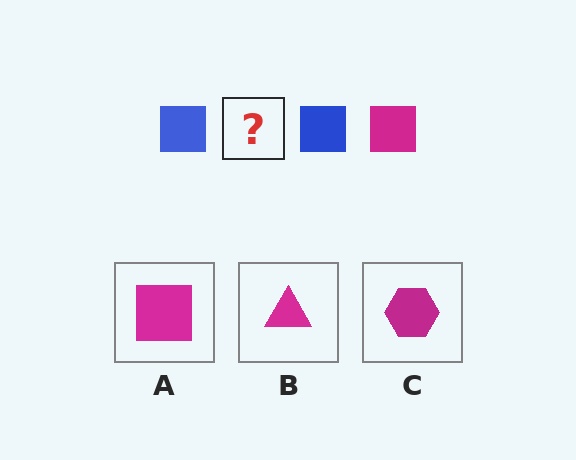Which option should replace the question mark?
Option A.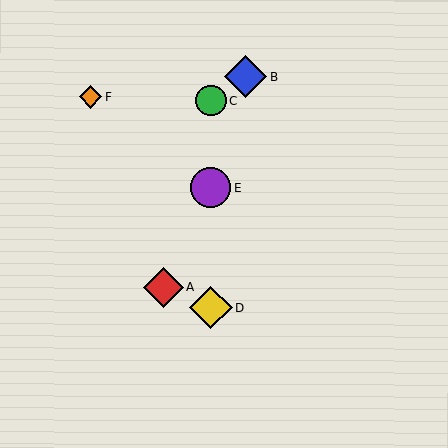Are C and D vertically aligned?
Yes, both are at x≈211.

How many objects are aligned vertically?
3 objects (C, D, E) are aligned vertically.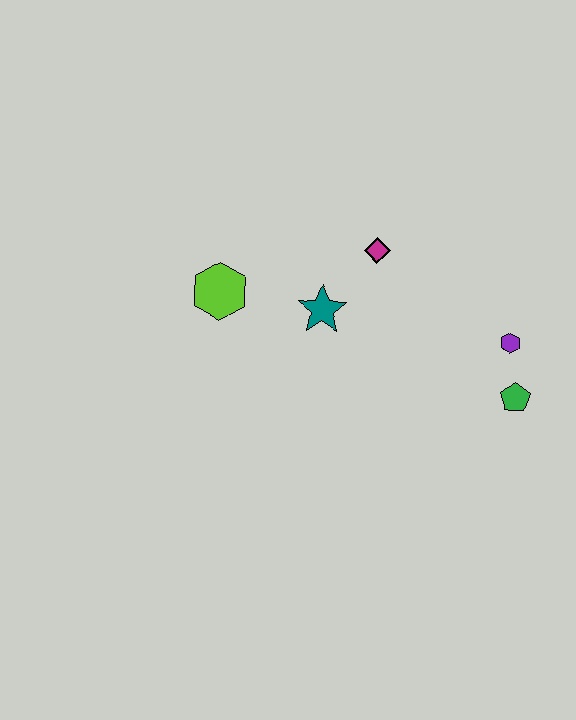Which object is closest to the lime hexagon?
The teal star is closest to the lime hexagon.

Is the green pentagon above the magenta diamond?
No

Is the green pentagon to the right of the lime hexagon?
Yes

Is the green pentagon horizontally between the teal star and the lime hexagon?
No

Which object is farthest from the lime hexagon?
The green pentagon is farthest from the lime hexagon.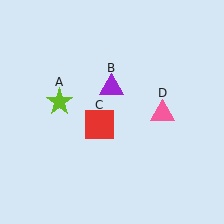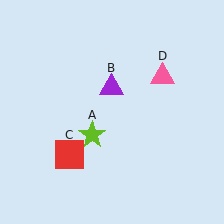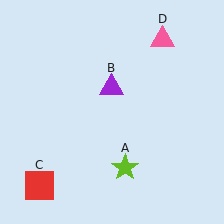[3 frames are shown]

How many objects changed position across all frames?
3 objects changed position: lime star (object A), red square (object C), pink triangle (object D).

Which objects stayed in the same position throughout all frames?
Purple triangle (object B) remained stationary.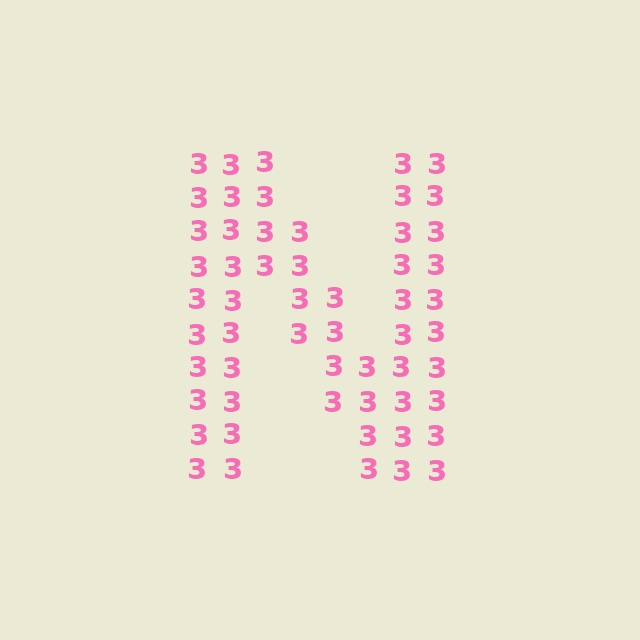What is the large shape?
The large shape is the letter N.